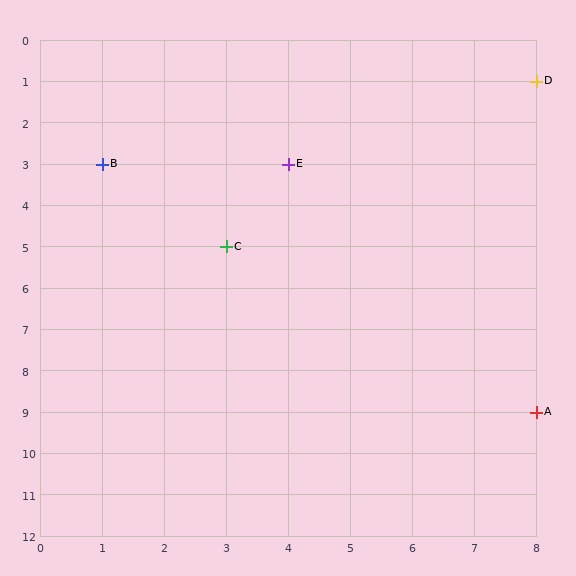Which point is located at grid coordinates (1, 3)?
Point B is at (1, 3).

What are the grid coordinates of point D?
Point D is at grid coordinates (8, 1).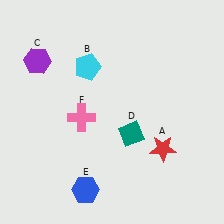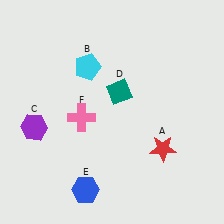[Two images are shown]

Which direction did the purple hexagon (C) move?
The purple hexagon (C) moved down.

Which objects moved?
The objects that moved are: the purple hexagon (C), the teal diamond (D).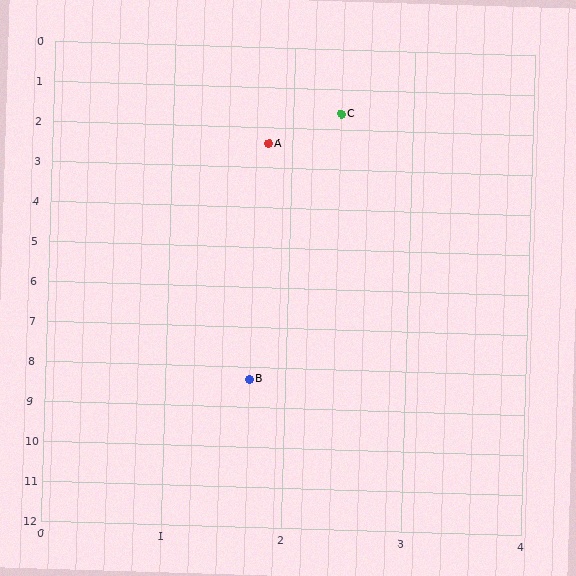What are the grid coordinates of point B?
Point B is at approximately (1.7, 8.3).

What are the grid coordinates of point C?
Point C is at approximately (2.4, 1.6).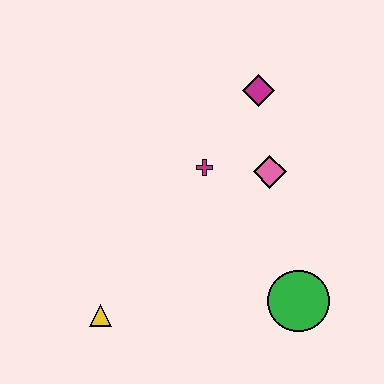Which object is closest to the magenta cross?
The pink diamond is closest to the magenta cross.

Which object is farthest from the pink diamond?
The yellow triangle is farthest from the pink diamond.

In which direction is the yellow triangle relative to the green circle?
The yellow triangle is to the left of the green circle.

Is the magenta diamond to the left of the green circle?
Yes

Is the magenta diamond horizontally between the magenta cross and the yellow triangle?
No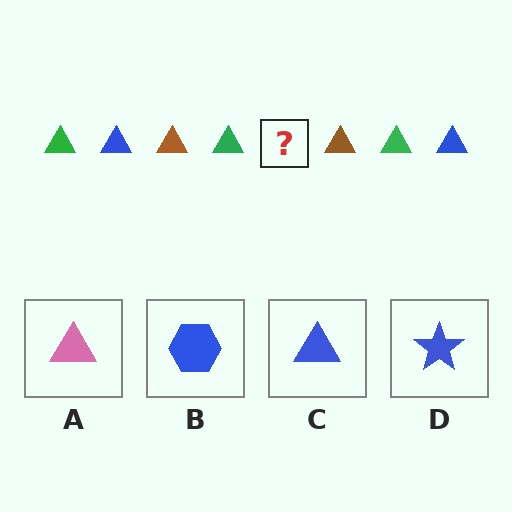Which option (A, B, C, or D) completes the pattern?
C.